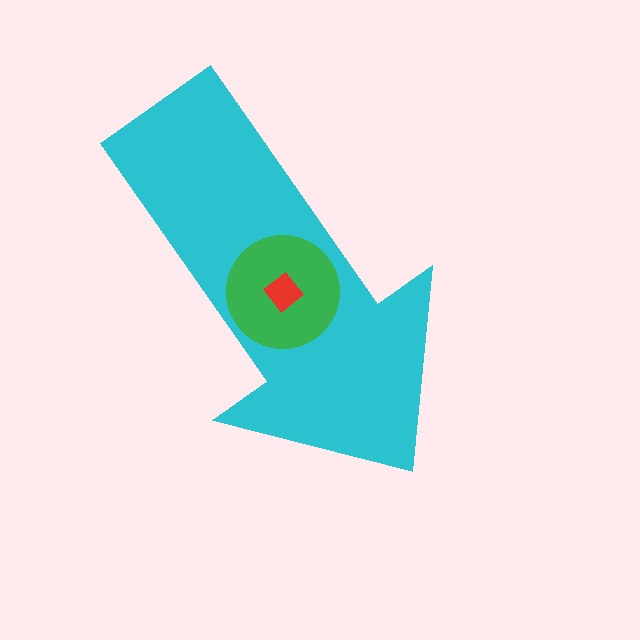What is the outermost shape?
The cyan arrow.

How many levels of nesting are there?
3.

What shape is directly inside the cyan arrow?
The green circle.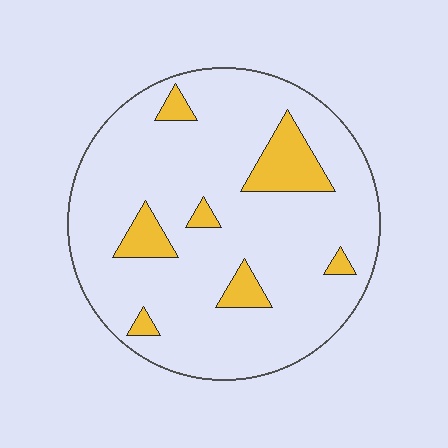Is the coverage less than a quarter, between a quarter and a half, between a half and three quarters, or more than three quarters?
Less than a quarter.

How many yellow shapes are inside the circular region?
7.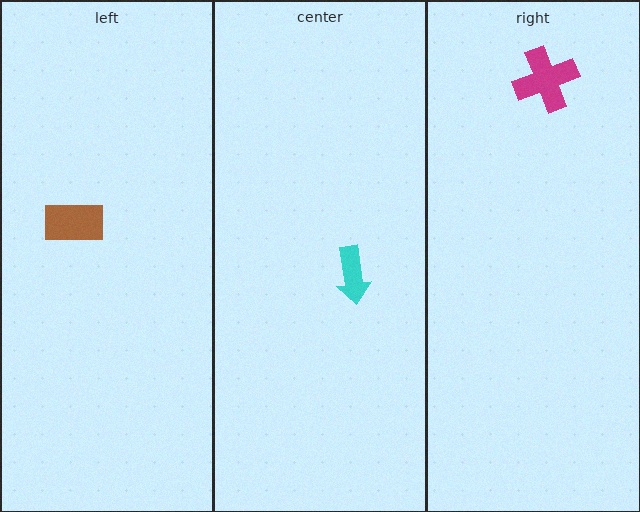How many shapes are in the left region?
1.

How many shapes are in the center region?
1.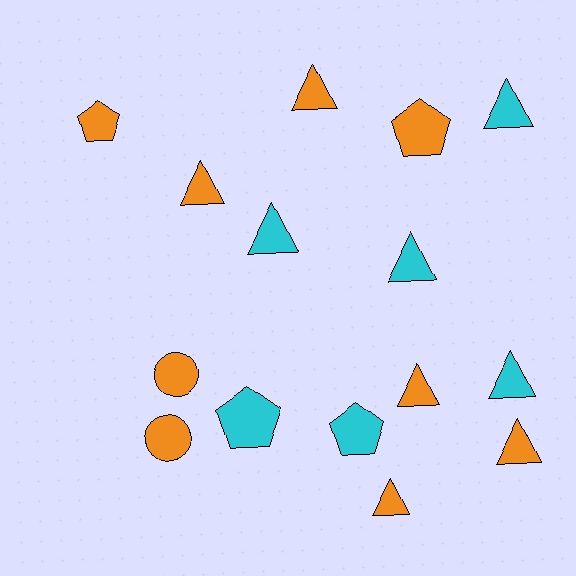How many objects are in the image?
There are 15 objects.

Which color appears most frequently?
Orange, with 9 objects.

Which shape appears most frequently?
Triangle, with 9 objects.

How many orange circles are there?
There are 2 orange circles.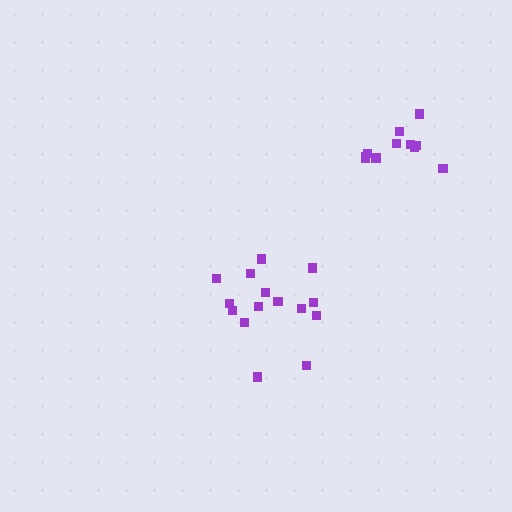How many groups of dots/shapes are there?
There are 2 groups.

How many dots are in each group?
Group 1: 11 dots, Group 2: 15 dots (26 total).